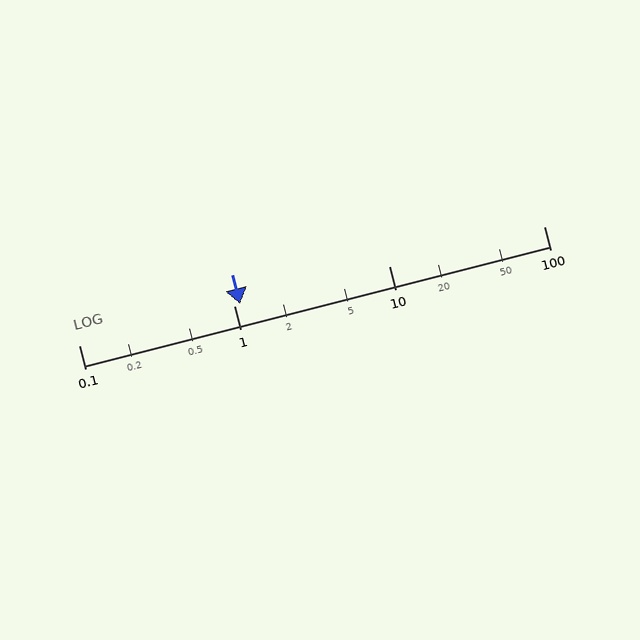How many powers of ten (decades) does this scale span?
The scale spans 3 decades, from 0.1 to 100.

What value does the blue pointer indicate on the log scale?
The pointer indicates approximately 1.1.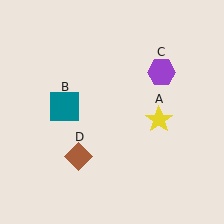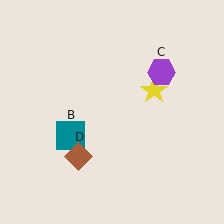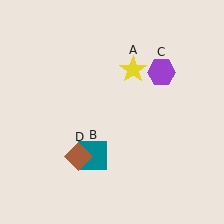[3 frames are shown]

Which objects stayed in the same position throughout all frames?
Purple hexagon (object C) and brown diamond (object D) remained stationary.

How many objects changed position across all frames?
2 objects changed position: yellow star (object A), teal square (object B).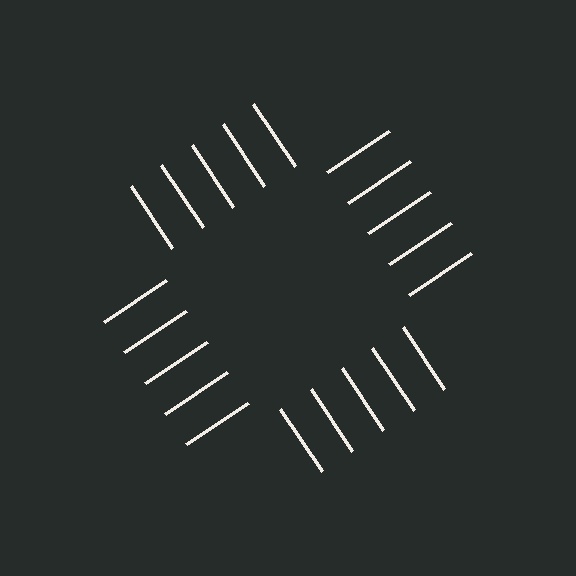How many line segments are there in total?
20 — 5 along each of the 4 edges.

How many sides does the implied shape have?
4 sides — the line-ends trace a square.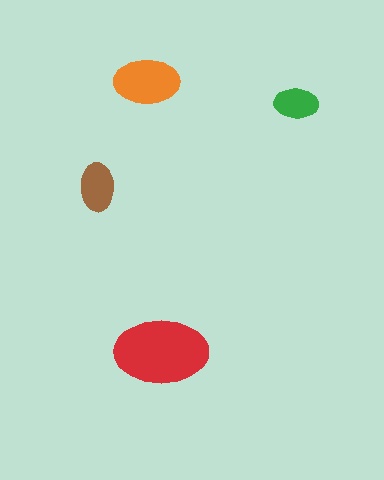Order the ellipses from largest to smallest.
the red one, the orange one, the brown one, the green one.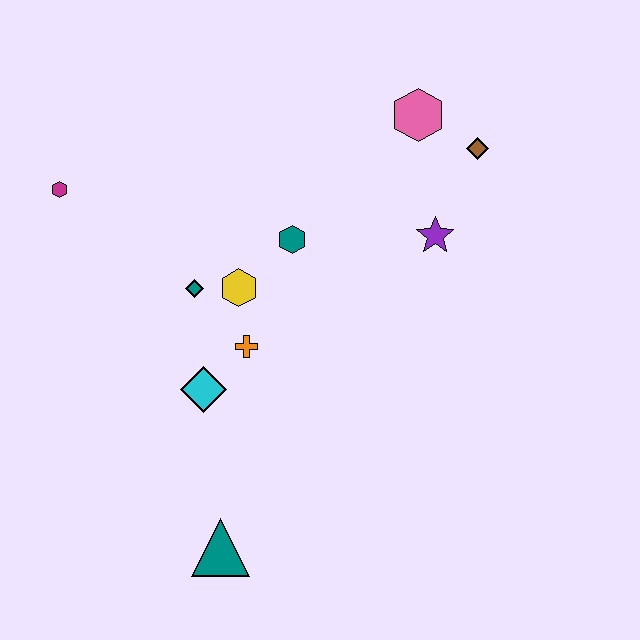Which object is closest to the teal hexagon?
The yellow hexagon is closest to the teal hexagon.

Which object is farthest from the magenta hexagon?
The brown diamond is farthest from the magenta hexagon.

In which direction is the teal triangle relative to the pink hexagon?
The teal triangle is below the pink hexagon.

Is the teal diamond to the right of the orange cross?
No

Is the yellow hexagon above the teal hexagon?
No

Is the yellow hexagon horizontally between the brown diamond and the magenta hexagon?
Yes